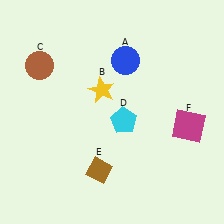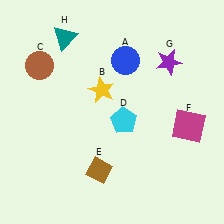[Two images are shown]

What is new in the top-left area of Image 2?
A teal triangle (H) was added in the top-left area of Image 2.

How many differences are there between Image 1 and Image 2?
There are 2 differences between the two images.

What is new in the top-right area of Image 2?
A purple star (G) was added in the top-right area of Image 2.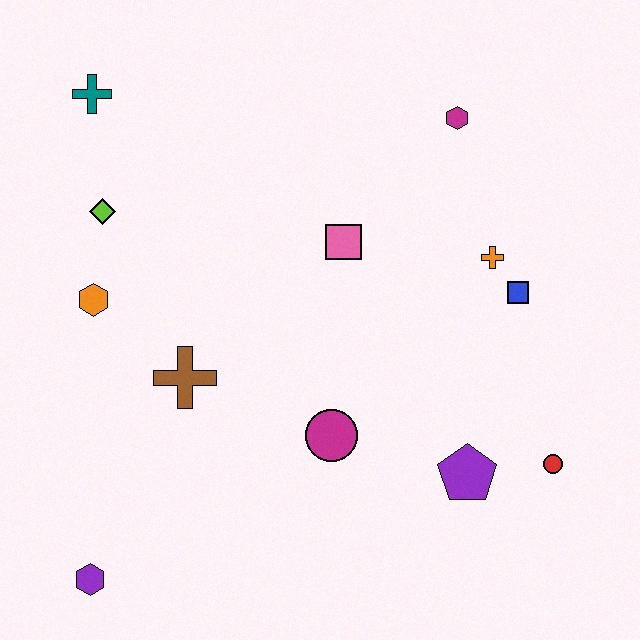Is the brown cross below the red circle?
No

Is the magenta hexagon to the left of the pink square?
No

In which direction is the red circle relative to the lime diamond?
The red circle is to the right of the lime diamond.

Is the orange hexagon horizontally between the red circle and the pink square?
No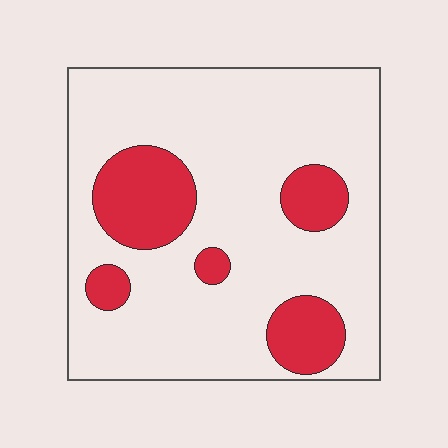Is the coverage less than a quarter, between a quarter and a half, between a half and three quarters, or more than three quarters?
Less than a quarter.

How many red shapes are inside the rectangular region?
5.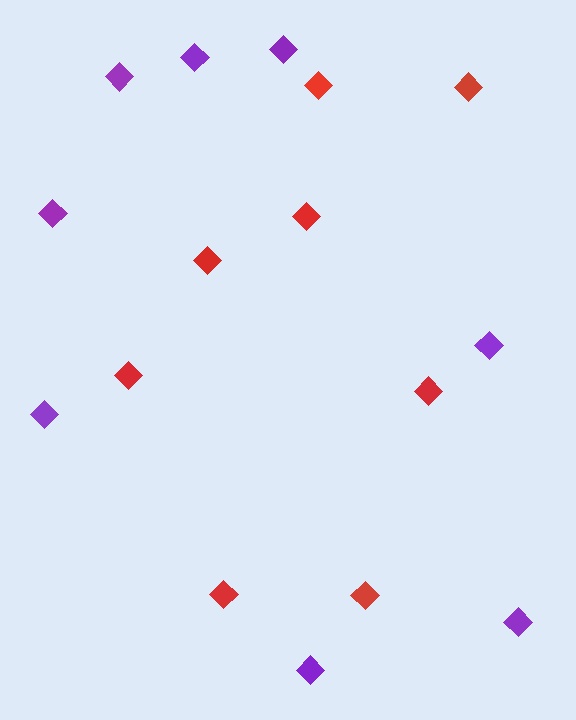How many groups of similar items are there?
There are 2 groups: one group of red diamonds (8) and one group of purple diamonds (8).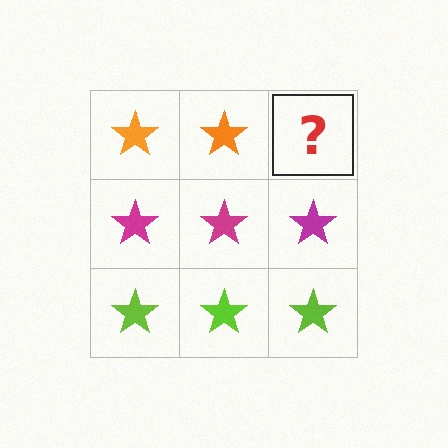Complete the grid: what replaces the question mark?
The question mark should be replaced with an orange star.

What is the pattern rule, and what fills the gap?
The rule is that each row has a consistent color. The gap should be filled with an orange star.